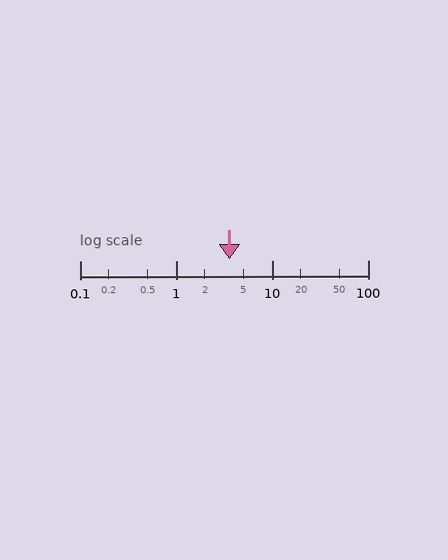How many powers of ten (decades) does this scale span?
The scale spans 3 decades, from 0.1 to 100.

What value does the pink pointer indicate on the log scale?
The pointer indicates approximately 3.6.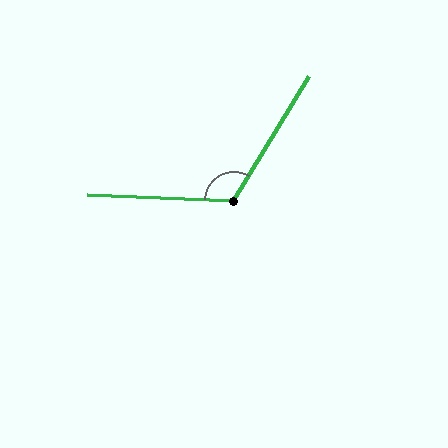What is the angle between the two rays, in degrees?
Approximately 119 degrees.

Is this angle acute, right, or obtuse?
It is obtuse.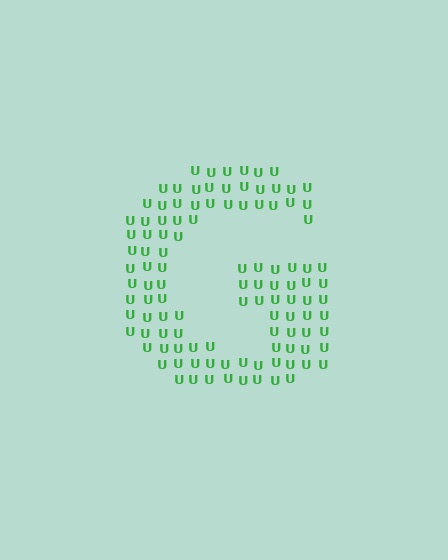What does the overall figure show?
The overall figure shows the letter G.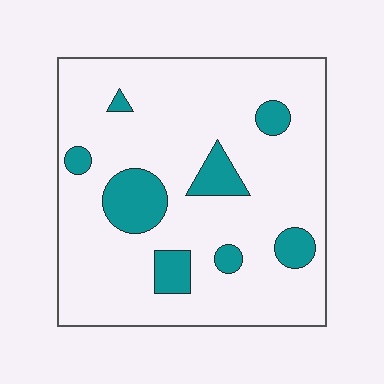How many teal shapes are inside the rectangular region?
8.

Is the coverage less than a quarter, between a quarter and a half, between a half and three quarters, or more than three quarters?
Less than a quarter.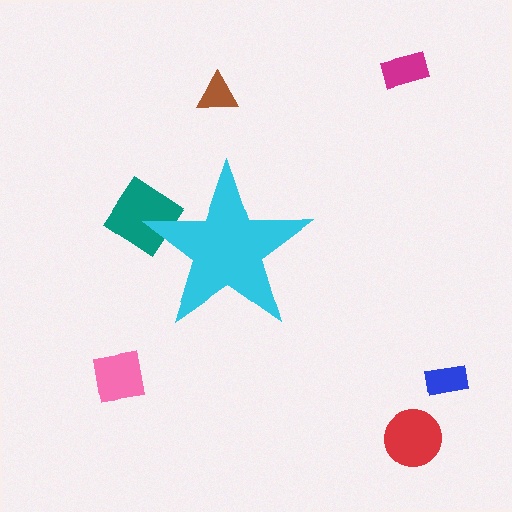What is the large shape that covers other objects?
A cyan star.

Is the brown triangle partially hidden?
No, the brown triangle is fully visible.